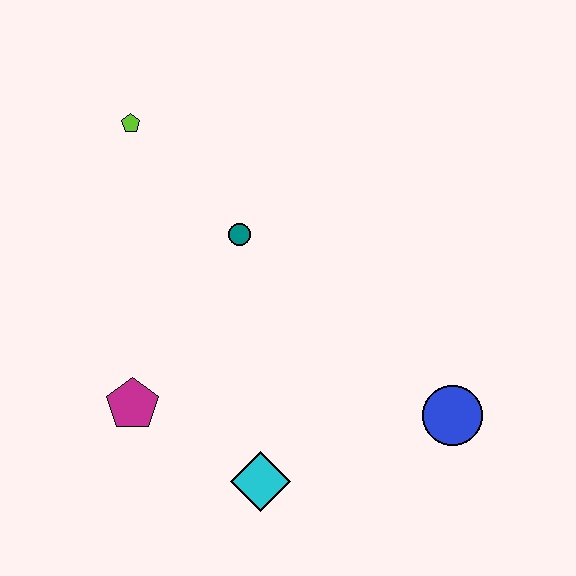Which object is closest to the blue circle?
The cyan diamond is closest to the blue circle.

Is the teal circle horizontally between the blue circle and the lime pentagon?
Yes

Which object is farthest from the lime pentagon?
The blue circle is farthest from the lime pentagon.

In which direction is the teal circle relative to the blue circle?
The teal circle is to the left of the blue circle.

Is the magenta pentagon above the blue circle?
Yes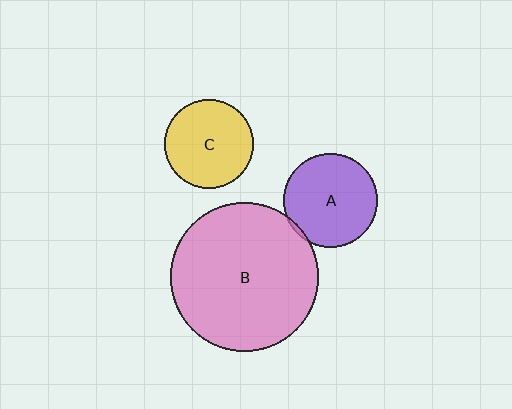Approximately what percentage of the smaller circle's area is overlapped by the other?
Approximately 5%.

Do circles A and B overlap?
Yes.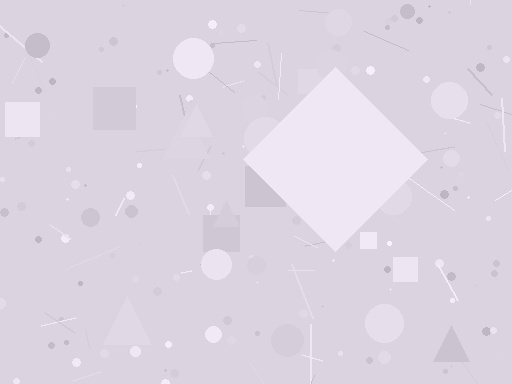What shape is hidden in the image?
A diamond is hidden in the image.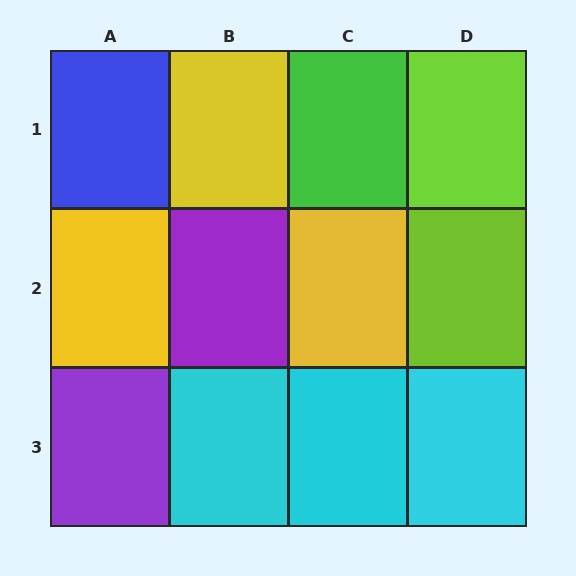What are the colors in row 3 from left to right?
Purple, cyan, cyan, cyan.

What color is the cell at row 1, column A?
Blue.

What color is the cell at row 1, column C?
Green.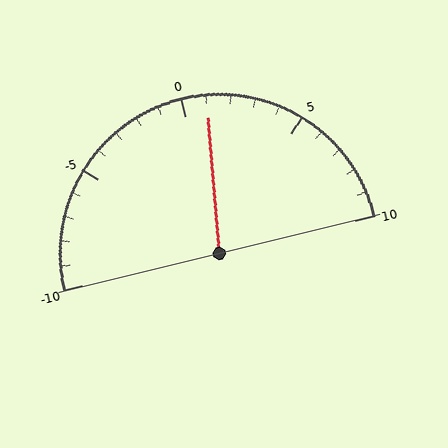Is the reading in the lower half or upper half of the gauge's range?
The reading is in the upper half of the range (-10 to 10).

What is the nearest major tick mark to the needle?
The nearest major tick mark is 0.